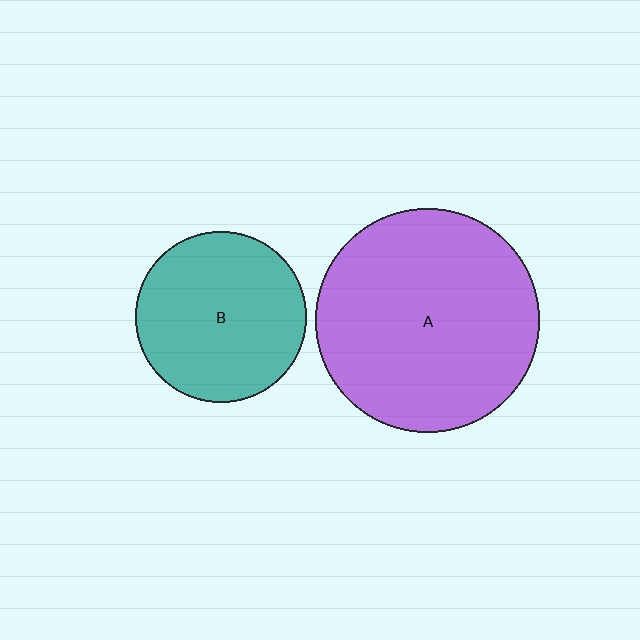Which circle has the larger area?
Circle A (purple).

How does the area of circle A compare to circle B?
Approximately 1.7 times.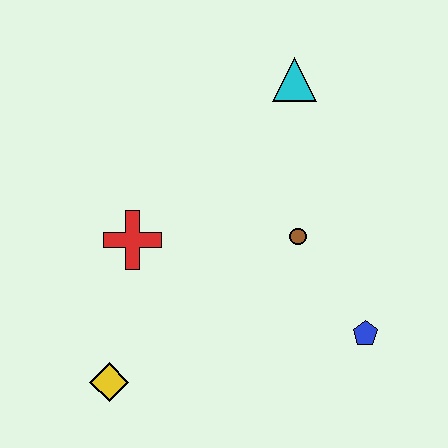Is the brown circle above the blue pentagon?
Yes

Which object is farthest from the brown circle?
The yellow diamond is farthest from the brown circle.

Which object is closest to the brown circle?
The blue pentagon is closest to the brown circle.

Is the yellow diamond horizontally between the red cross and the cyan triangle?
No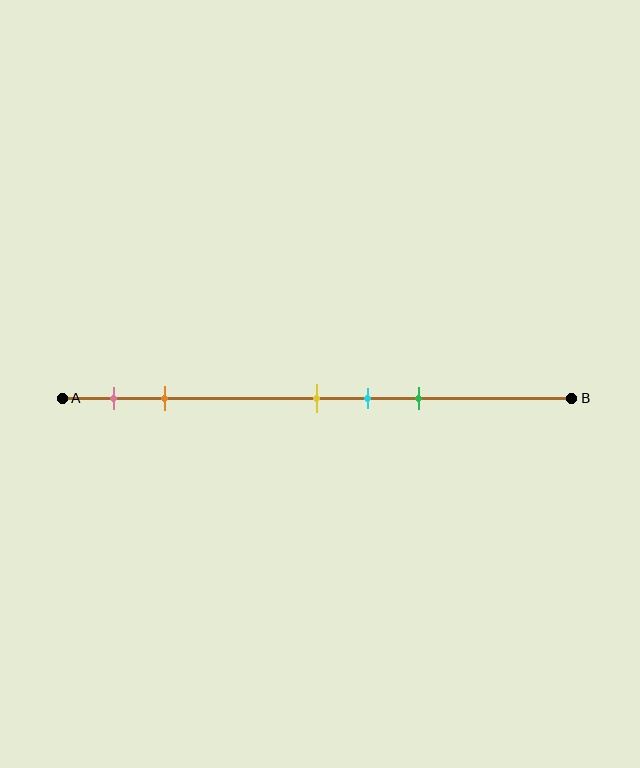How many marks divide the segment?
There are 5 marks dividing the segment.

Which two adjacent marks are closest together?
The yellow and cyan marks are the closest adjacent pair.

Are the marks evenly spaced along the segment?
No, the marks are not evenly spaced.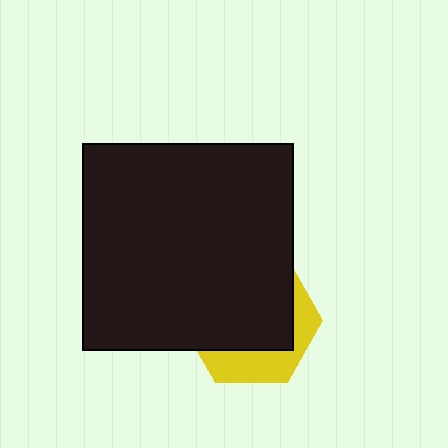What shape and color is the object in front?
The object in front is a black rectangle.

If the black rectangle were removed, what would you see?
You would see the complete yellow hexagon.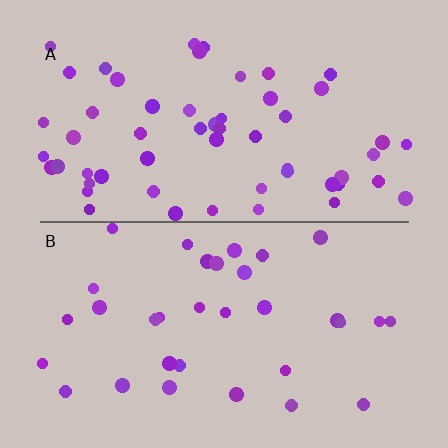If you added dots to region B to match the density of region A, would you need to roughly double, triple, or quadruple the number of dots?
Approximately double.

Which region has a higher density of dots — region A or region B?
A (the top).